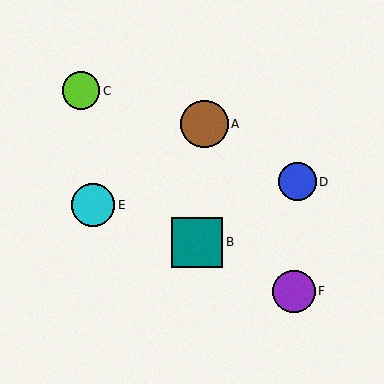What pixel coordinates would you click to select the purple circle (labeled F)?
Click at (294, 291) to select the purple circle F.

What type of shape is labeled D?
Shape D is a blue circle.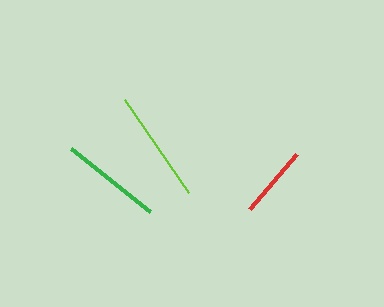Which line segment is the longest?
The lime line is the longest at approximately 113 pixels.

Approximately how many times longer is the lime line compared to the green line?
The lime line is approximately 1.1 times the length of the green line.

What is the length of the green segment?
The green segment is approximately 101 pixels long.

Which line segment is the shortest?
The red line is the shortest at approximately 72 pixels.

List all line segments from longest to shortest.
From longest to shortest: lime, green, red.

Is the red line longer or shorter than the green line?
The green line is longer than the red line.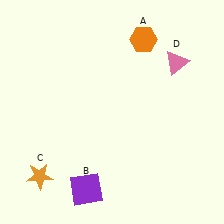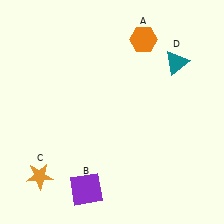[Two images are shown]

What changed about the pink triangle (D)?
In Image 1, D is pink. In Image 2, it changed to teal.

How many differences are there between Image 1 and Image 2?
There is 1 difference between the two images.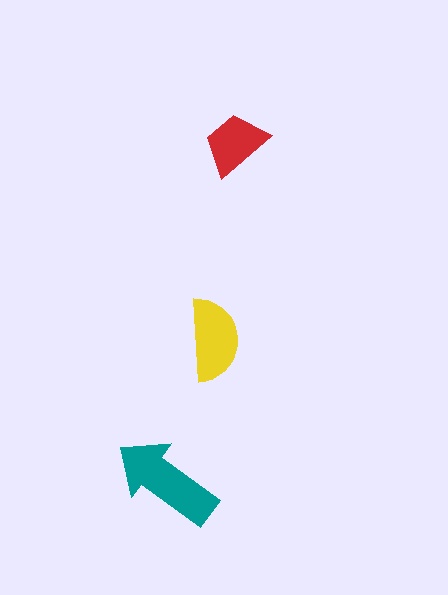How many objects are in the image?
There are 3 objects in the image.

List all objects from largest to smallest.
The teal arrow, the yellow semicircle, the red trapezoid.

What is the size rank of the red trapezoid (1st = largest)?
3rd.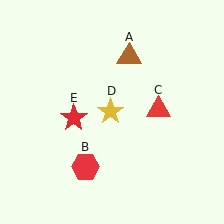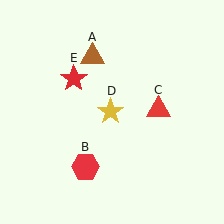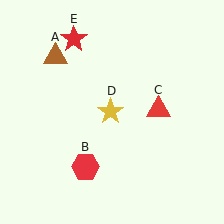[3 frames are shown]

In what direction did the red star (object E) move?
The red star (object E) moved up.